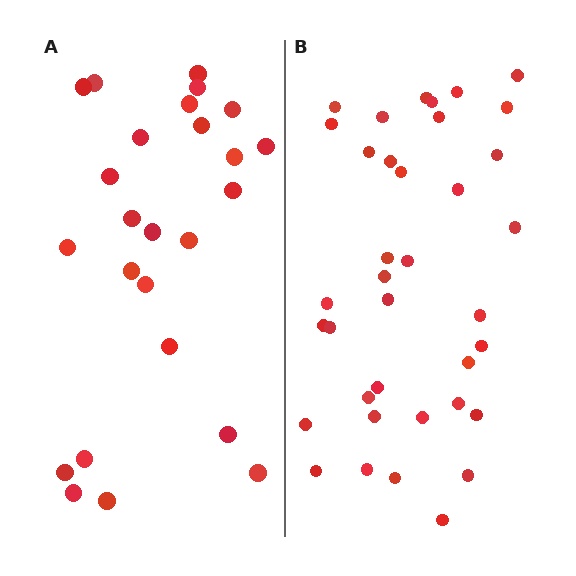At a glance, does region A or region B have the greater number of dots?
Region B (the right region) has more dots.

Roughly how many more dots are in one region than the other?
Region B has roughly 12 or so more dots than region A.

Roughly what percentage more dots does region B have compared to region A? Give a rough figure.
About 50% more.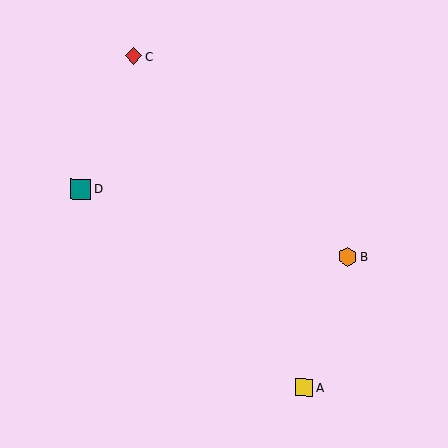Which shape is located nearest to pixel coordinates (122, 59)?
The red diamond (labeled C) at (133, 56) is nearest to that location.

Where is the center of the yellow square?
The center of the yellow square is at (304, 387).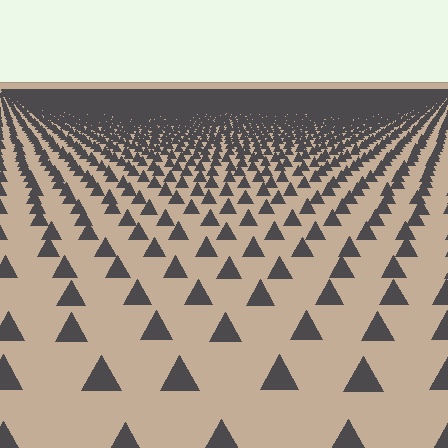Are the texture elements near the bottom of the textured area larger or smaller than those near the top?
Larger. Near the bottom, elements are closer to the viewer and appear at a bigger on-screen size.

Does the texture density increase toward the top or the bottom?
Density increases toward the top.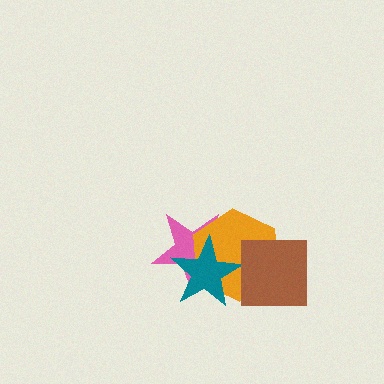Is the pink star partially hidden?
Yes, it is partially covered by another shape.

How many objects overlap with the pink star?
2 objects overlap with the pink star.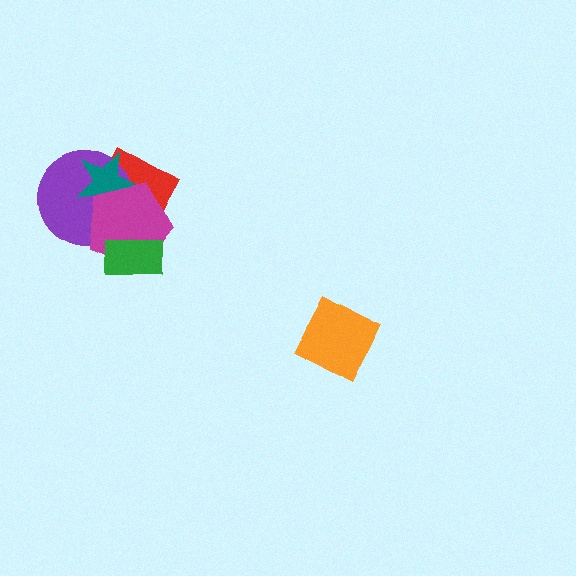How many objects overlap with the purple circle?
3 objects overlap with the purple circle.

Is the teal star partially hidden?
Yes, it is partially covered by another shape.